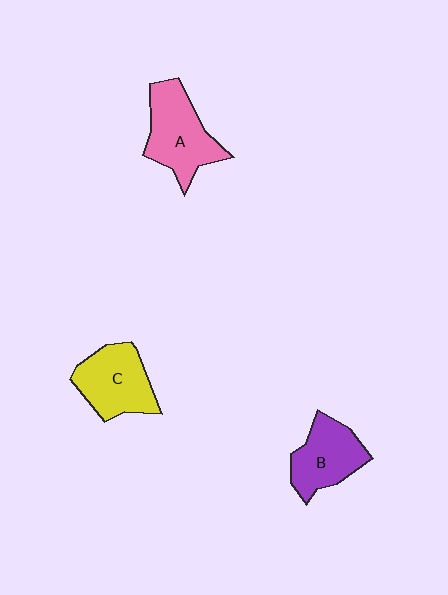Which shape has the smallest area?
Shape B (purple).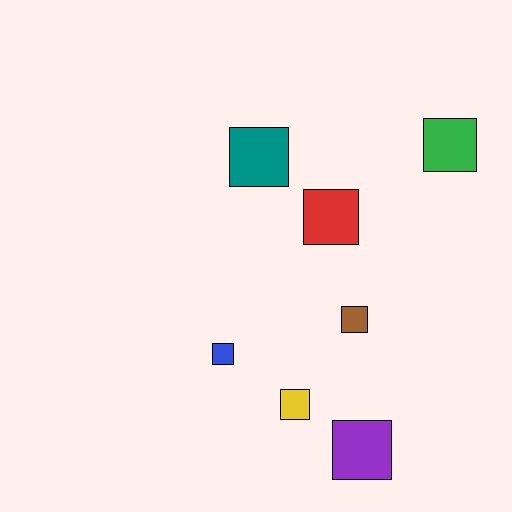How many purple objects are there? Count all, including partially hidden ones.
There is 1 purple object.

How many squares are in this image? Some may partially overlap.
There are 7 squares.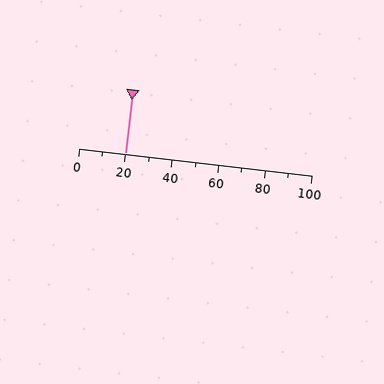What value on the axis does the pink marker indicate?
The marker indicates approximately 20.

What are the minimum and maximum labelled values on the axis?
The axis runs from 0 to 100.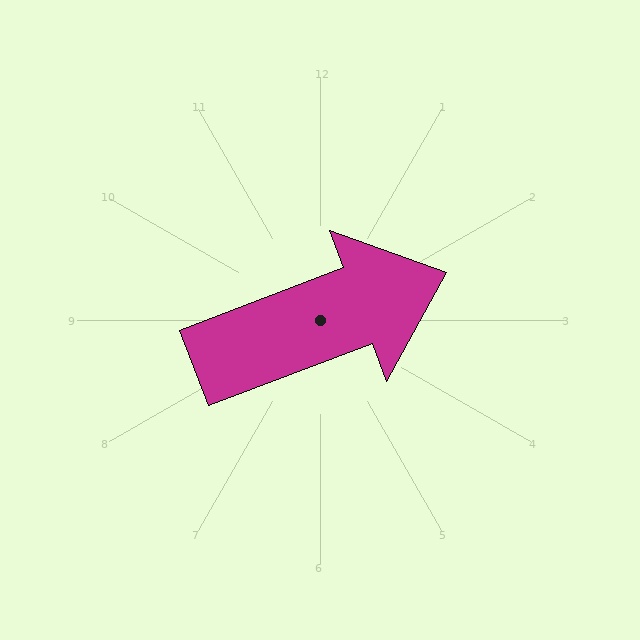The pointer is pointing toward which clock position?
Roughly 2 o'clock.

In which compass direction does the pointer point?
East.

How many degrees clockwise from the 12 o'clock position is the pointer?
Approximately 69 degrees.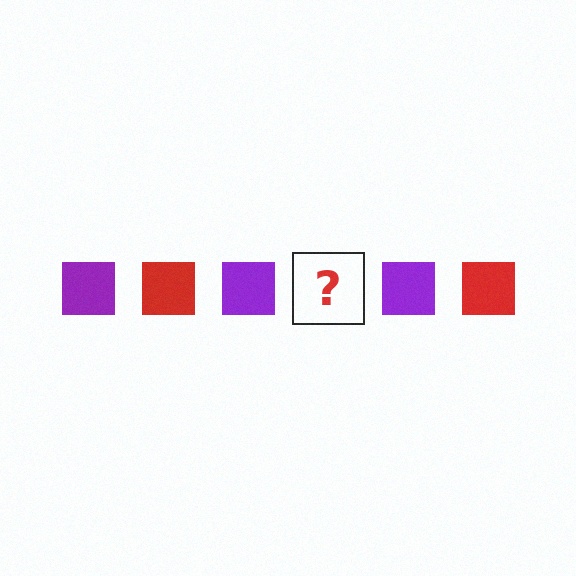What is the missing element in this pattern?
The missing element is a red square.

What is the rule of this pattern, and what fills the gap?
The rule is that the pattern cycles through purple, red squares. The gap should be filled with a red square.